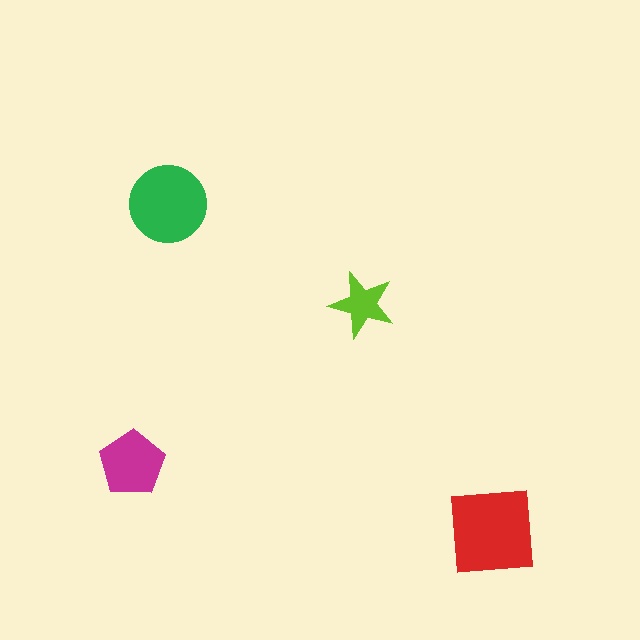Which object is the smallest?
The lime star.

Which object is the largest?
The red square.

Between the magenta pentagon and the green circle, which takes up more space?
The green circle.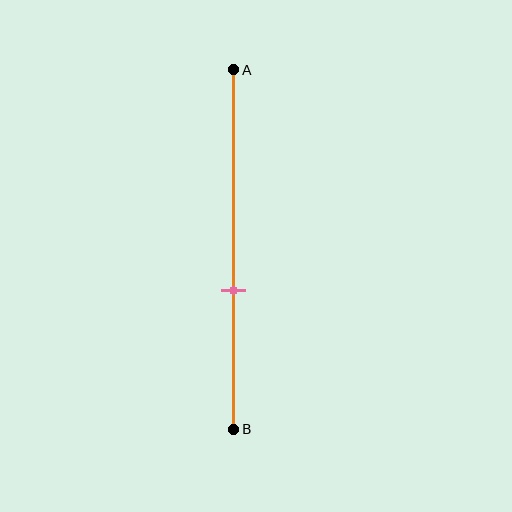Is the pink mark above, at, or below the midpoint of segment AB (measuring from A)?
The pink mark is below the midpoint of segment AB.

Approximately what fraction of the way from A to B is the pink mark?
The pink mark is approximately 60% of the way from A to B.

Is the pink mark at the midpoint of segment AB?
No, the mark is at about 60% from A, not at the 50% midpoint.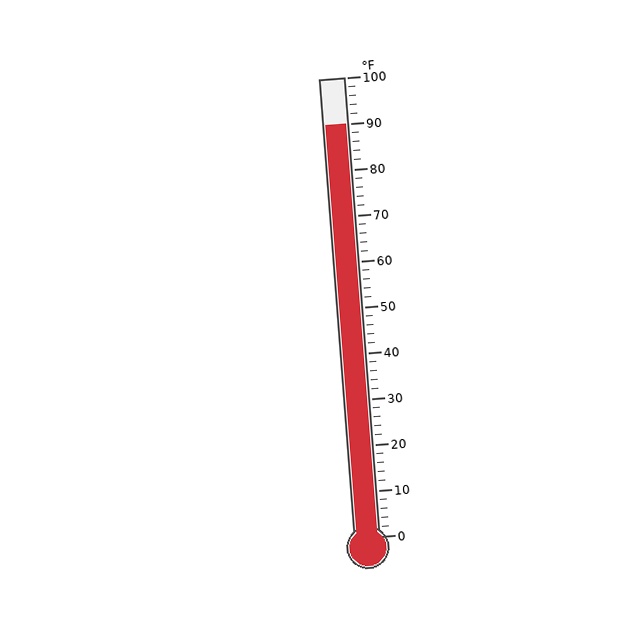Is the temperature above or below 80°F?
The temperature is above 80°F.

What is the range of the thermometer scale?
The thermometer scale ranges from 0°F to 100°F.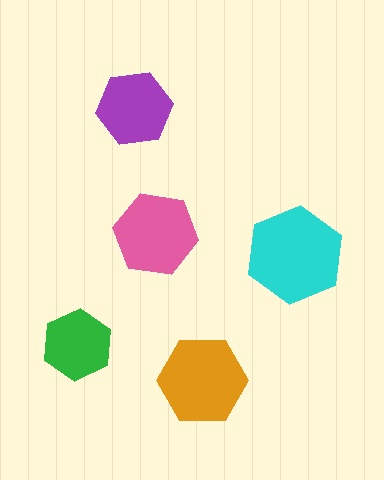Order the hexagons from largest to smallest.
the cyan one, the orange one, the pink one, the purple one, the green one.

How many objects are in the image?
There are 5 objects in the image.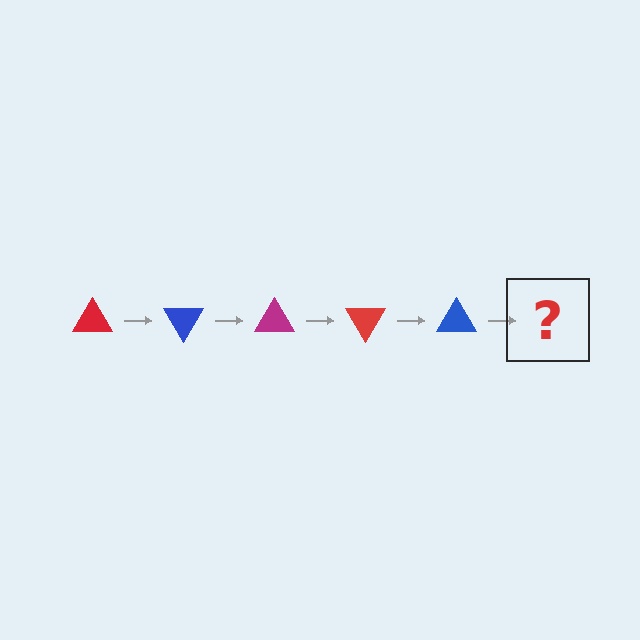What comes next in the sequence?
The next element should be a magenta triangle, rotated 300 degrees from the start.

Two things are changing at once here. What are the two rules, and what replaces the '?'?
The two rules are that it rotates 60 degrees each step and the color cycles through red, blue, and magenta. The '?' should be a magenta triangle, rotated 300 degrees from the start.